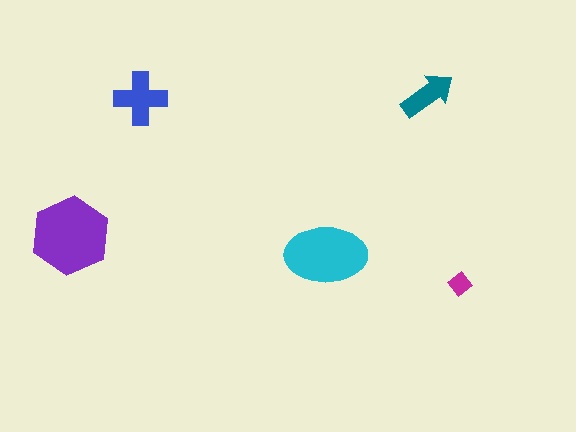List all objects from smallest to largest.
The magenta diamond, the teal arrow, the blue cross, the cyan ellipse, the purple hexagon.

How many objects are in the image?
There are 5 objects in the image.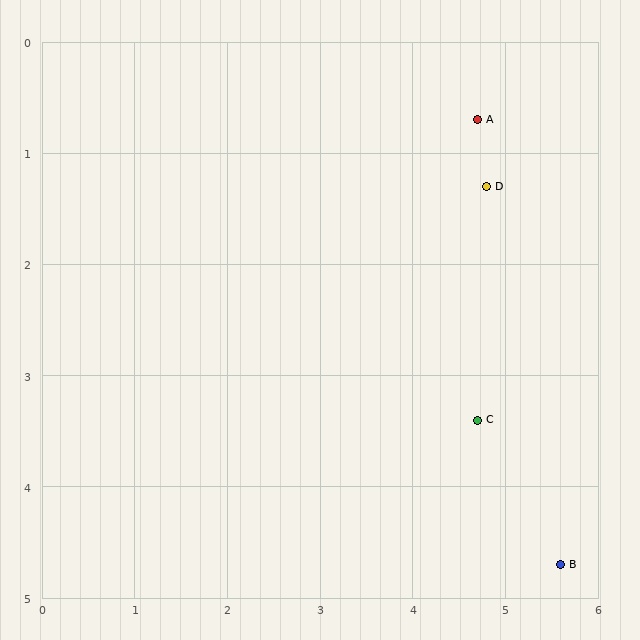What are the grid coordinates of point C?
Point C is at approximately (4.7, 3.4).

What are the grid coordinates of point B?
Point B is at approximately (5.6, 4.7).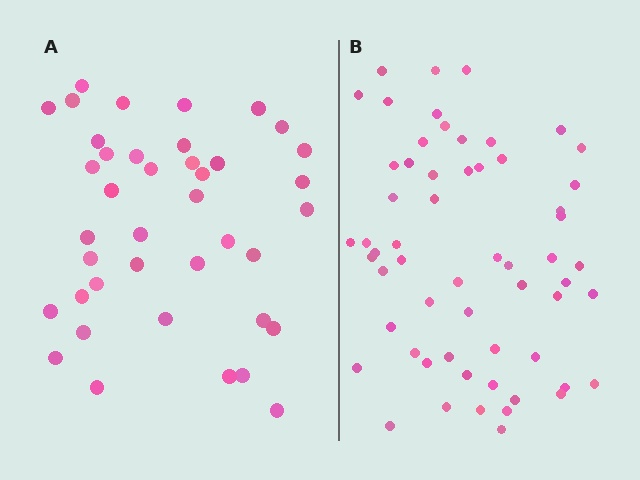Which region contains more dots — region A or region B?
Region B (the right region) has more dots.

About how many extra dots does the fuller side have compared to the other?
Region B has approximately 20 more dots than region A.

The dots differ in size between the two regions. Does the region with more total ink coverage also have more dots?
No. Region A has more total ink coverage because its dots are larger, but region B actually contains more individual dots. Total area can be misleading — the number of items is what matters here.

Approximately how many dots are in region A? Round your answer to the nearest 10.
About 40 dots.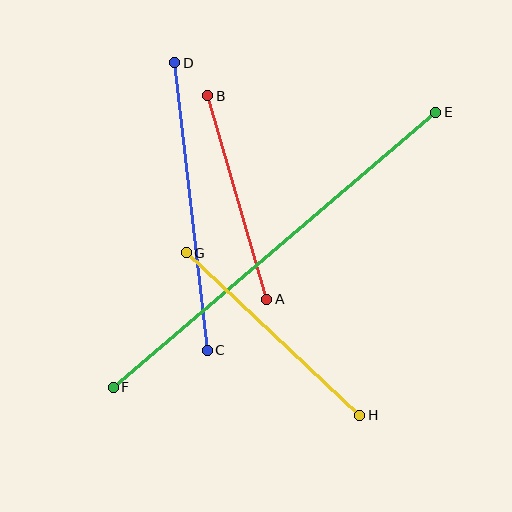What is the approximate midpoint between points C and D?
The midpoint is at approximately (191, 206) pixels.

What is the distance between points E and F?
The distance is approximately 424 pixels.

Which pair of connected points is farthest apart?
Points E and F are farthest apart.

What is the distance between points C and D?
The distance is approximately 289 pixels.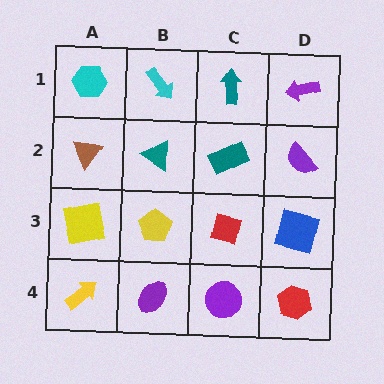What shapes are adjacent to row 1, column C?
A teal rectangle (row 2, column C), a cyan arrow (row 1, column B), a purple arrow (row 1, column D).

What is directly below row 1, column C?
A teal rectangle.